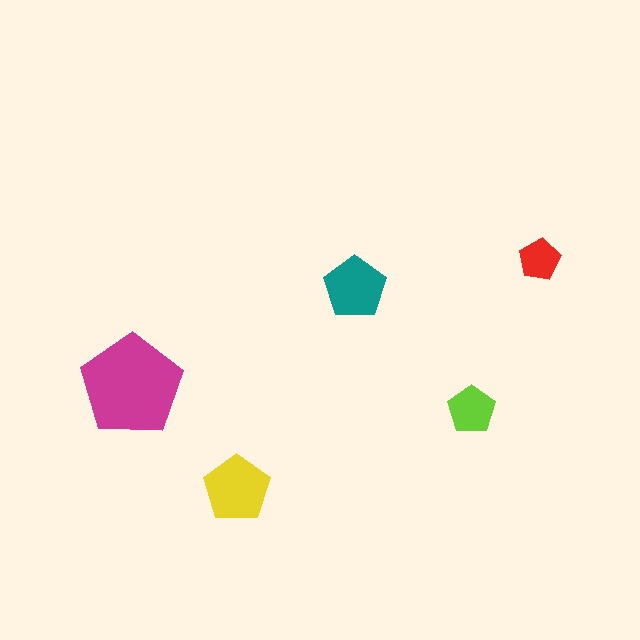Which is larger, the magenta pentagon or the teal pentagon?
The magenta one.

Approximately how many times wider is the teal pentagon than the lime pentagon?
About 1.5 times wider.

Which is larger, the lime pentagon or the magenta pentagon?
The magenta one.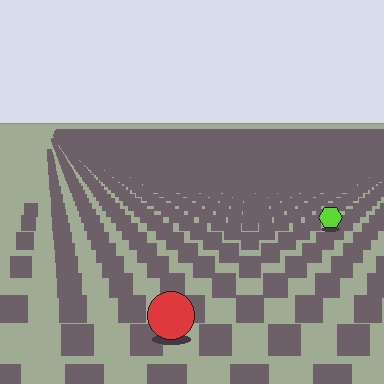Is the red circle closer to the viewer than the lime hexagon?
Yes. The red circle is closer — you can tell from the texture gradient: the ground texture is coarser near it.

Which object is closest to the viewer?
The red circle is closest. The texture marks near it are larger and more spread out.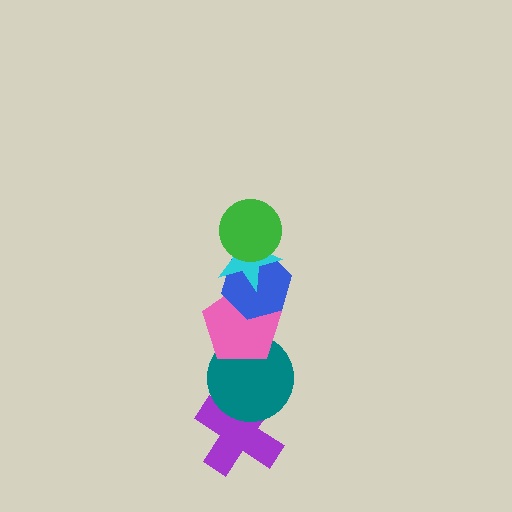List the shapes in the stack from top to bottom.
From top to bottom: the green circle, the cyan star, the blue hexagon, the pink pentagon, the teal circle, the purple cross.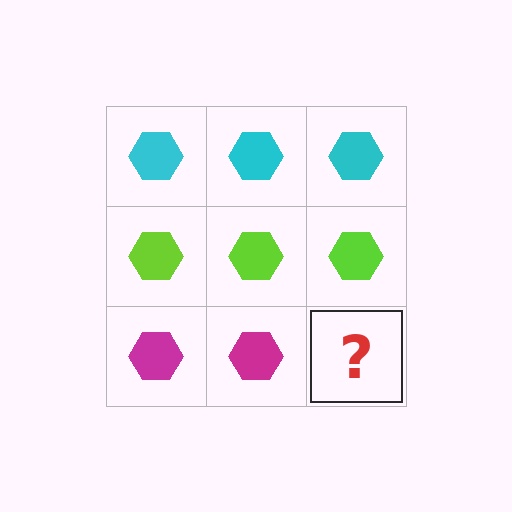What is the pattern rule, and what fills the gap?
The rule is that each row has a consistent color. The gap should be filled with a magenta hexagon.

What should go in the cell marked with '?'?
The missing cell should contain a magenta hexagon.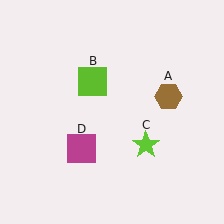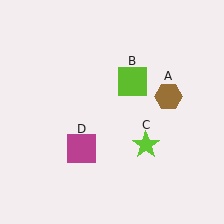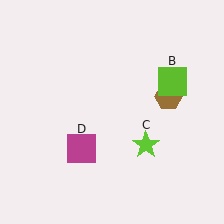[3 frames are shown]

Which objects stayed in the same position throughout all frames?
Brown hexagon (object A) and lime star (object C) and magenta square (object D) remained stationary.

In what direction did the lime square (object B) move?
The lime square (object B) moved right.